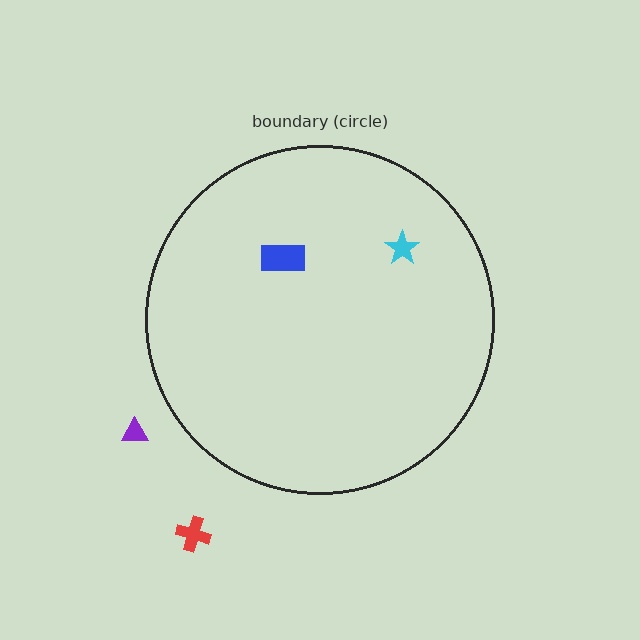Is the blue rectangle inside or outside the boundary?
Inside.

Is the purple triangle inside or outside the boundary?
Outside.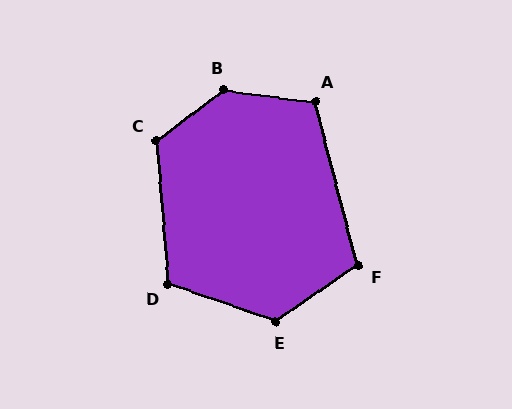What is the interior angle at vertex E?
Approximately 127 degrees (obtuse).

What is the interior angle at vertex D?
Approximately 114 degrees (obtuse).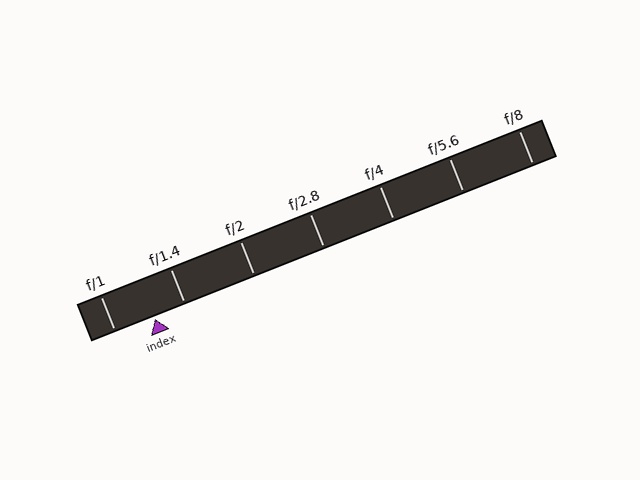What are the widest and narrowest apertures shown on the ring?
The widest aperture shown is f/1 and the narrowest is f/8.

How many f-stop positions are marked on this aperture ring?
There are 7 f-stop positions marked.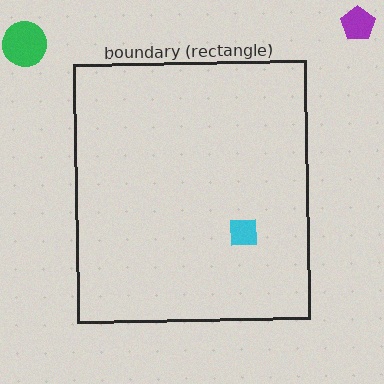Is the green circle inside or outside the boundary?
Outside.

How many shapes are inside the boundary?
1 inside, 2 outside.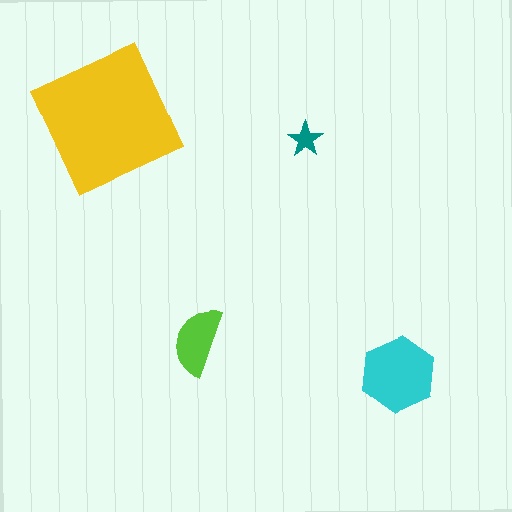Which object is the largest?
The yellow square.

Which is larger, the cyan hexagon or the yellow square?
The yellow square.